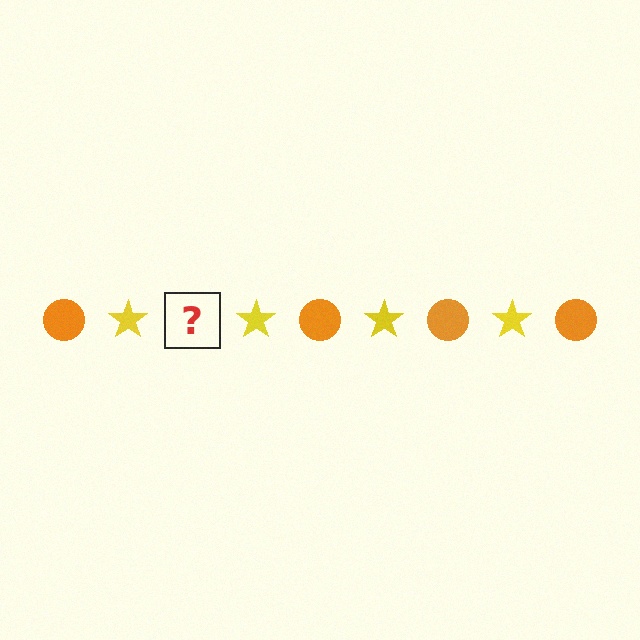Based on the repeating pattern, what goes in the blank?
The blank should be an orange circle.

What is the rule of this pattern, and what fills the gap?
The rule is that the pattern alternates between orange circle and yellow star. The gap should be filled with an orange circle.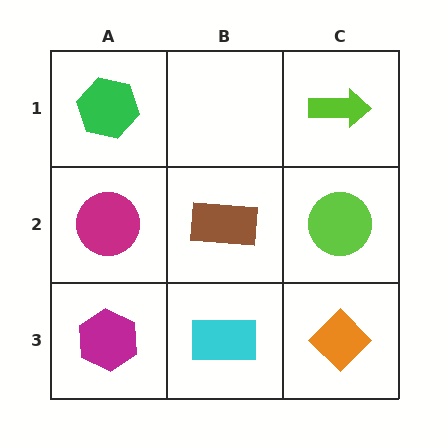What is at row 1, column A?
A green hexagon.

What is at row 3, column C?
An orange diamond.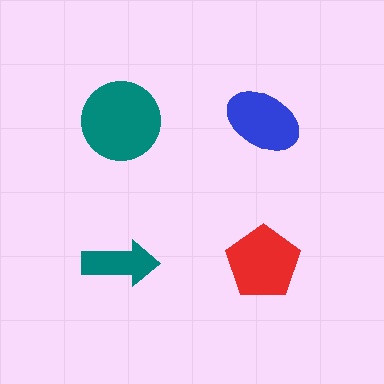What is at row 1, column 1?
A teal circle.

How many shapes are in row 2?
2 shapes.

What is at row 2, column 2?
A red pentagon.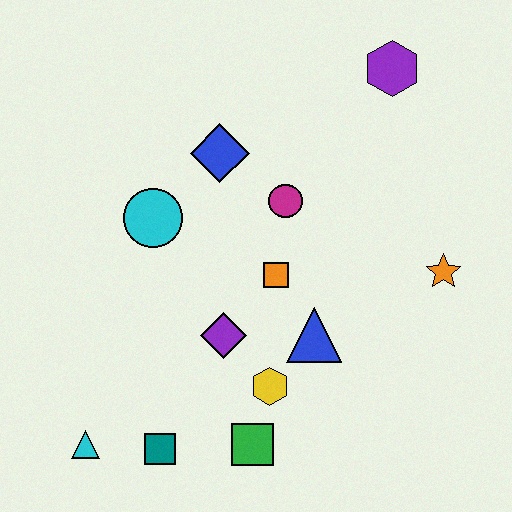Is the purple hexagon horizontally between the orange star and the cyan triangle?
Yes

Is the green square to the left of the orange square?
Yes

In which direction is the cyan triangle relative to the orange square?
The cyan triangle is to the left of the orange square.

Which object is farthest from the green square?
The purple hexagon is farthest from the green square.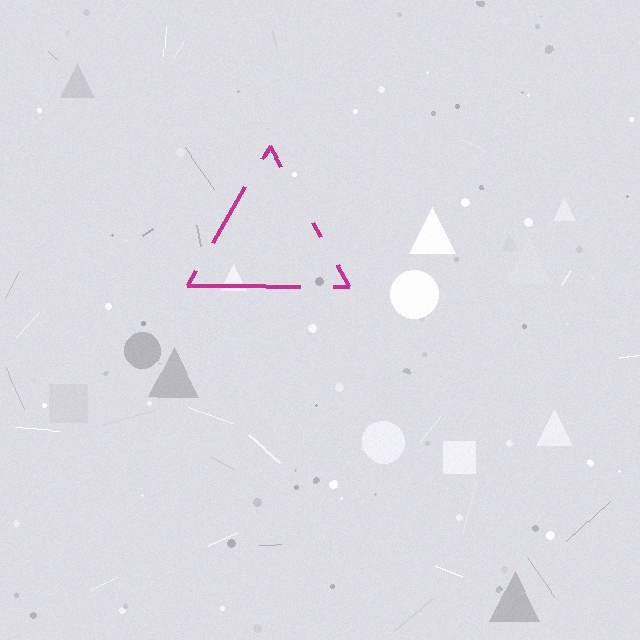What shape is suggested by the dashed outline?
The dashed outline suggests a triangle.